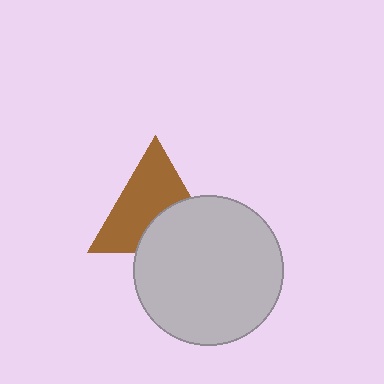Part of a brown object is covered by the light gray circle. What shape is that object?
It is a triangle.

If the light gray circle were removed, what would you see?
You would see the complete brown triangle.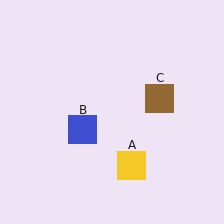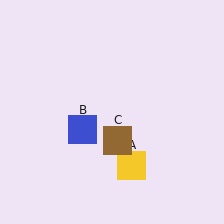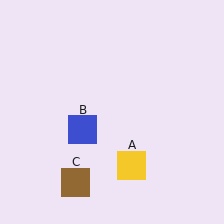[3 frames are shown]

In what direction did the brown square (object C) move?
The brown square (object C) moved down and to the left.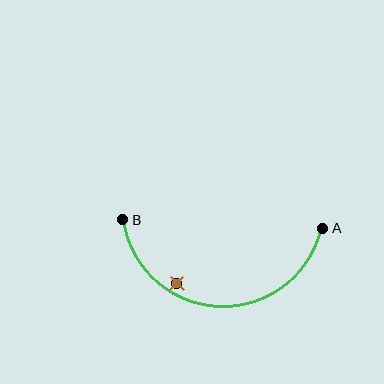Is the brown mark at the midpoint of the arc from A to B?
No — the brown mark does not lie on the arc at all. It sits slightly inside the curve.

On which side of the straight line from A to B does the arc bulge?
The arc bulges below the straight line connecting A and B.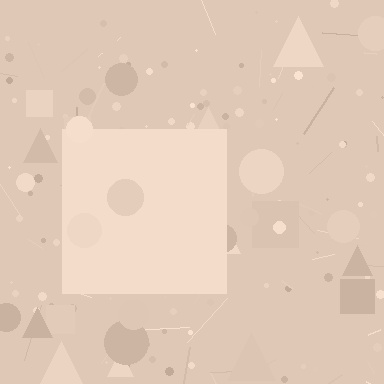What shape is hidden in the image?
A square is hidden in the image.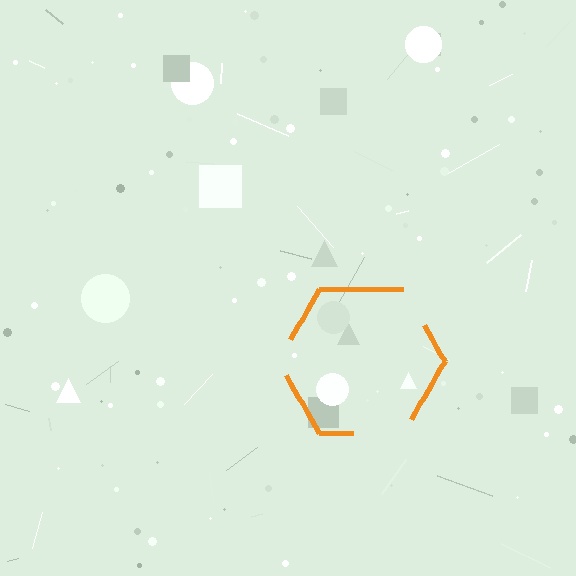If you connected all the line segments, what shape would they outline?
They would outline a hexagon.